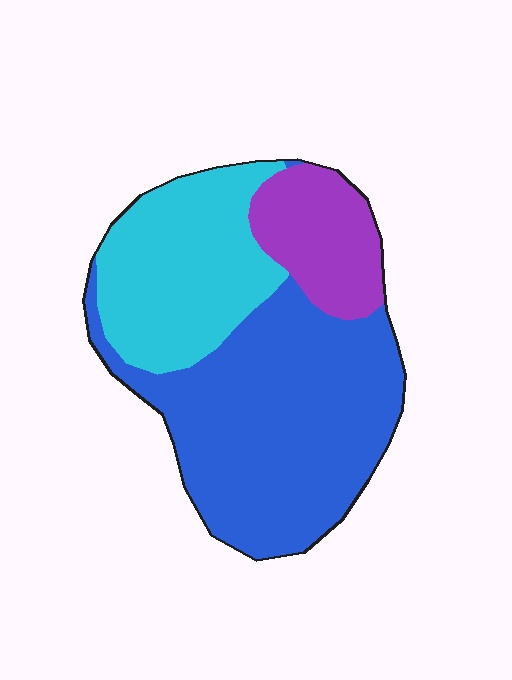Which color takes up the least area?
Purple, at roughly 15%.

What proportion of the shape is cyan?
Cyan takes up about one third (1/3) of the shape.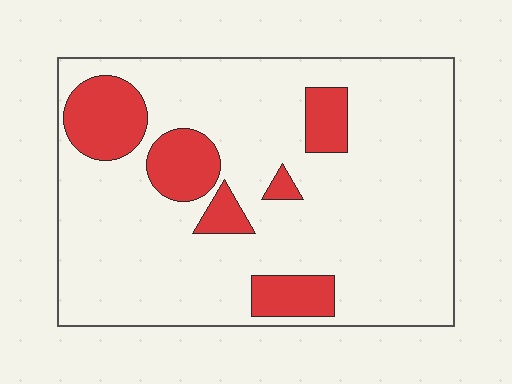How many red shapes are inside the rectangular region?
6.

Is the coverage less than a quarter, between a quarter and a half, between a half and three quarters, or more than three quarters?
Less than a quarter.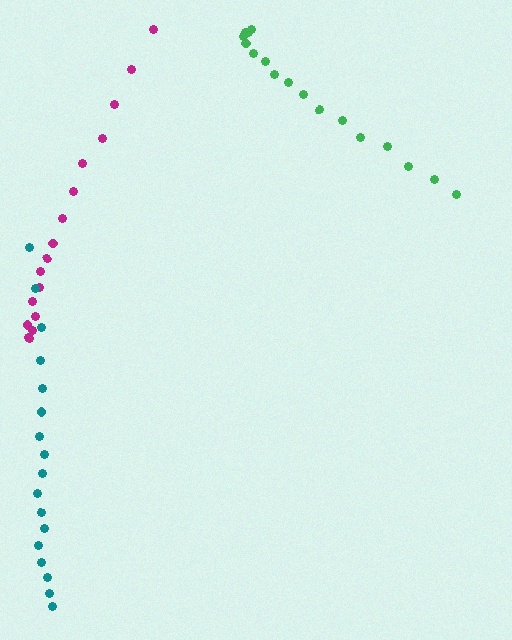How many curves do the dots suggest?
There are 3 distinct paths.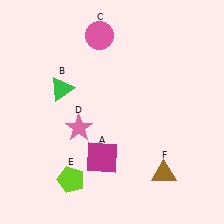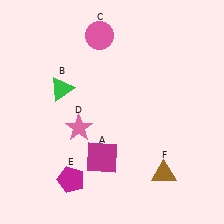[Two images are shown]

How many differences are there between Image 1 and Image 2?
There is 1 difference between the two images.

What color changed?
The pentagon (E) changed from lime in Image 1 to magenta in Image 2.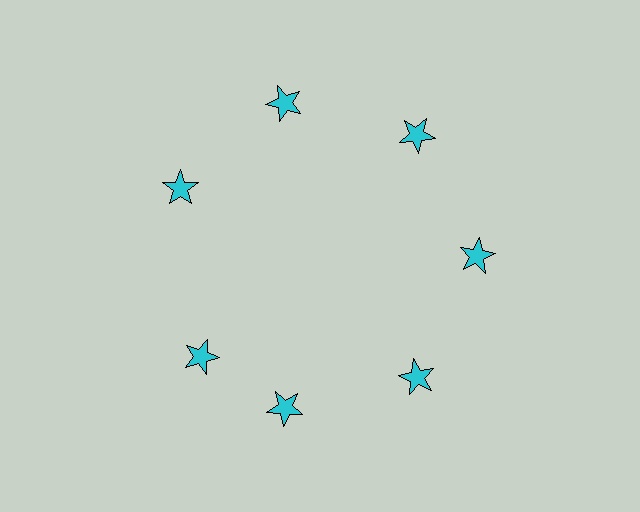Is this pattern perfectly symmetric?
No. The 7 cyan stars are arranged in a ring, but one element near the 8 o'clock position is rotated out of alignment along the ring, breaking the 7-fold rotational symmetry.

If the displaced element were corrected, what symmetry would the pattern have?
It would have 7-fold rotational symmetry — the pattern would map onto itself every 51 degrees.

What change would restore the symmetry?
The symmetry would be restored by rotating it back into even spacing with its neighbors so that all 7 stars sit at equal angles and equal distance from the center.